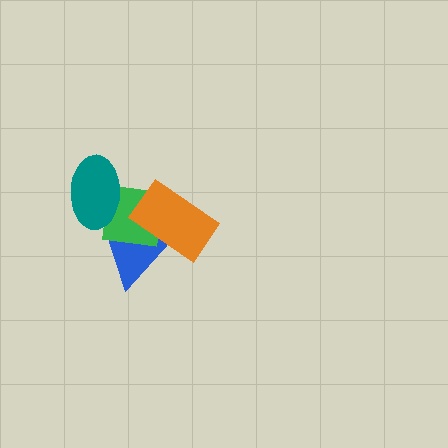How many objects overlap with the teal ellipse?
1 object overlaps with the teal ellipse.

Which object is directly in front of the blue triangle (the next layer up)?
The green square is directly in front of the blue triangle.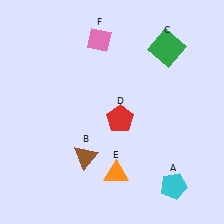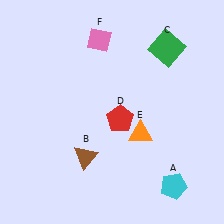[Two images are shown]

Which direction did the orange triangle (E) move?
The orange triangle (E) moved up.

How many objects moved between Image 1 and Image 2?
1 object moved between the two images.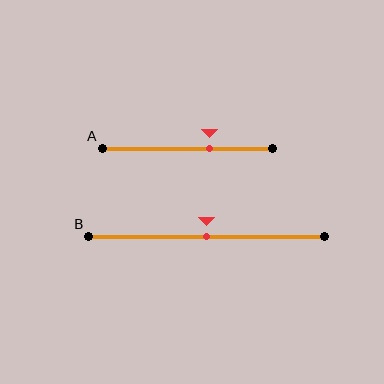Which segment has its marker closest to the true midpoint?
Segment B has its marker closest to the true midpoint.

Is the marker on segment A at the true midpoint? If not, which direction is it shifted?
No, the marker on segment A is shifted to the right by about 13% of the segment length.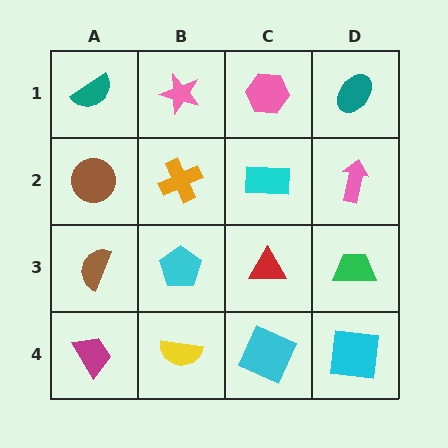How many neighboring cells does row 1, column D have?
2.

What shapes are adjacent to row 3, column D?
A pink arrow (row 2, column D), a cyan square (row 4, column D), a red triangle (row 3, column C).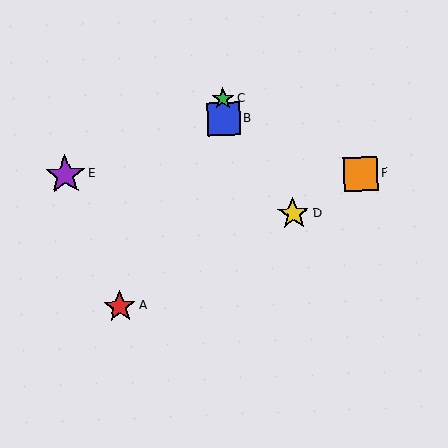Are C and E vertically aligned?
No, C is at x≈223 and E is at x≈65.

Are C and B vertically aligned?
Yes, both are at x≈223.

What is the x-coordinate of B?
Object B is at x≈224.